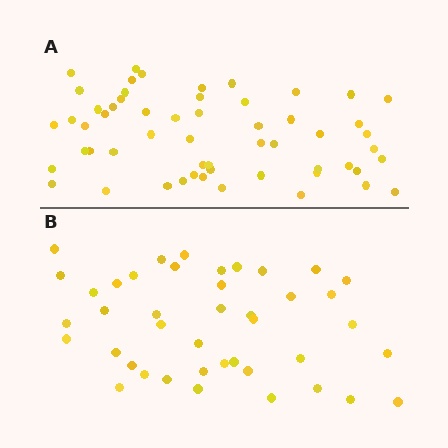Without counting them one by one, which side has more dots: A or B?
Region A (the top region) has more dots.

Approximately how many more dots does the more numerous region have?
Region A has approximately 15 more dots than region B.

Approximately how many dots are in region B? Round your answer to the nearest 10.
About 40 dots. (The exact count is 42, which rounds to 40.)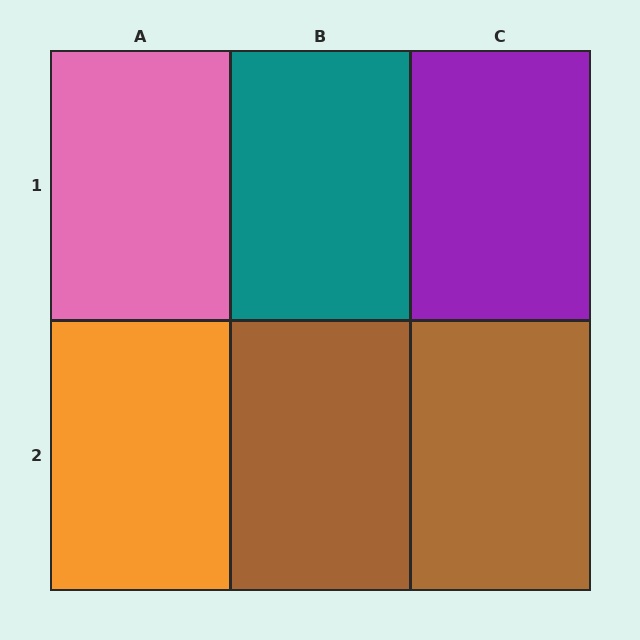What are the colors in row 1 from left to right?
Pink, teal, purple.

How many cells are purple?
1 cell is purple.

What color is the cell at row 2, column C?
Brown.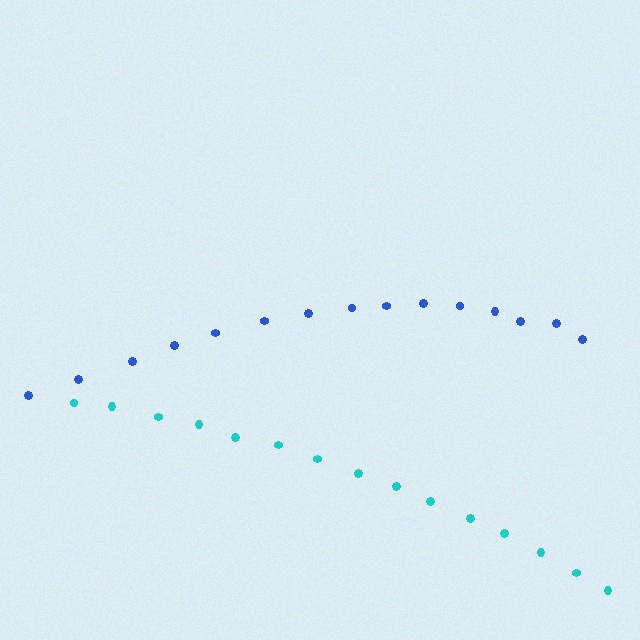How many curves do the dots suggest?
There are 2 distinct paths.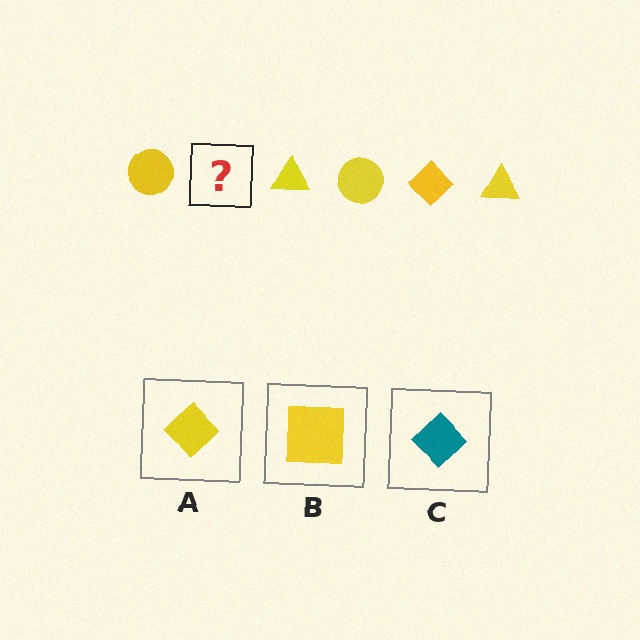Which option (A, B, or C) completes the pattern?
A.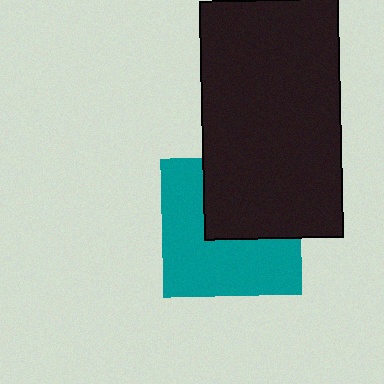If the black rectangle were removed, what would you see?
You would see the complete teal square.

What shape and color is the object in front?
The object in front is a black rectangle.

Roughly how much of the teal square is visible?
About half of it is visible (roughly 58%).